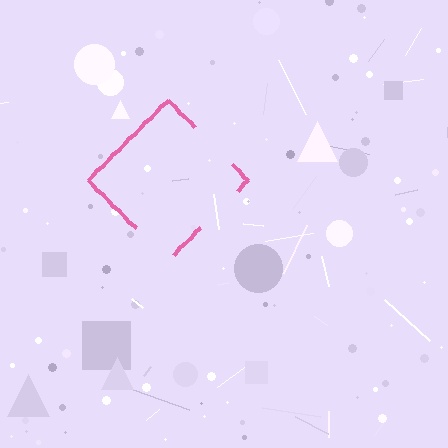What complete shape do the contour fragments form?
The contour fragments form a diamond.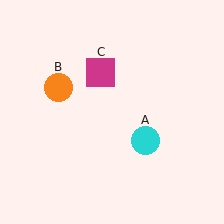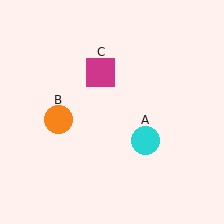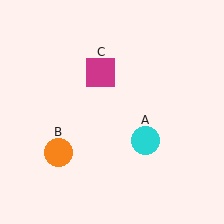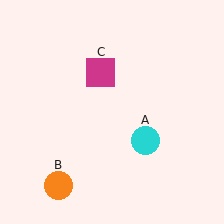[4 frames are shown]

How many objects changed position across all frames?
1 object changed position: orange circle (object B).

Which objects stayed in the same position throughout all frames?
Cyan circle (object A) and magenta square (object C) remained stationary.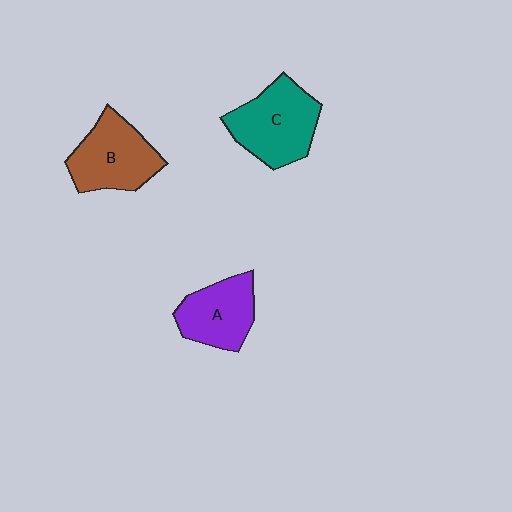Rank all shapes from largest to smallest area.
From largest to smallest: C (teal), B (brown), A (purple).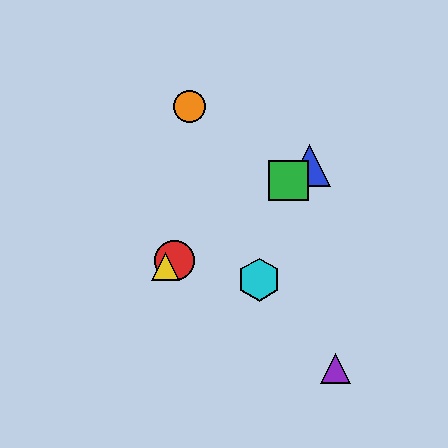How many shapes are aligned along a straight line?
4 shapes (the red circle, the blue triangle, the green square, the yellow triangle) are aligned along a straight line.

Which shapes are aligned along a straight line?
The red circle, the blue triangle, the green square, the yellow triangle are aligned along a straight line.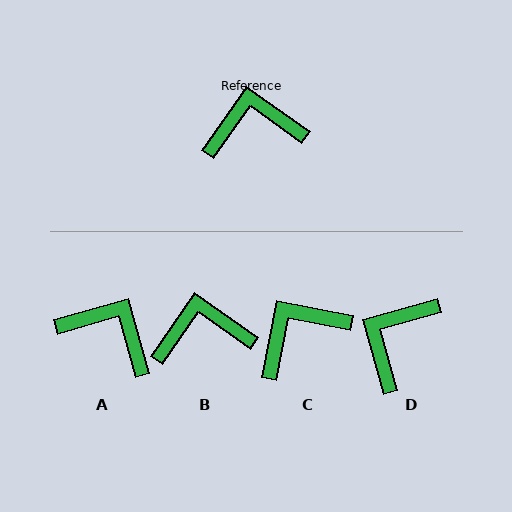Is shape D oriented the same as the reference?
No, it is off by about 50 degrees.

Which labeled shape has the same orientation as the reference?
B.